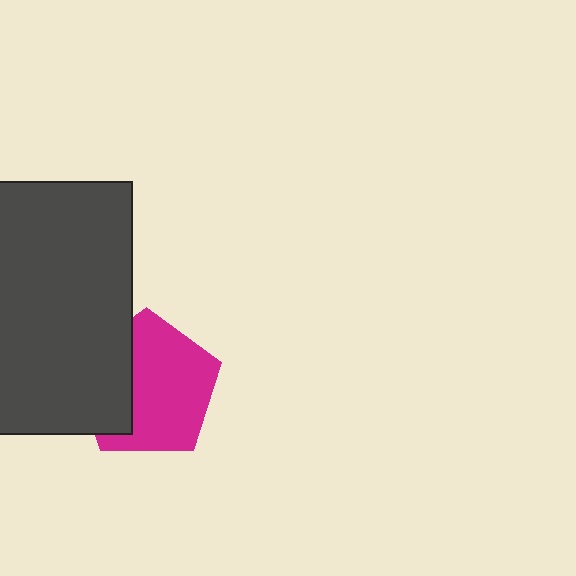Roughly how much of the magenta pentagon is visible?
Most of it is visible (roughly 66%).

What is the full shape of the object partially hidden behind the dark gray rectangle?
The partially hidden object is a magenta pentagon.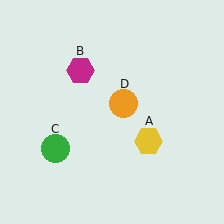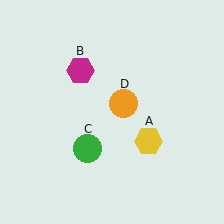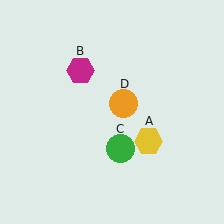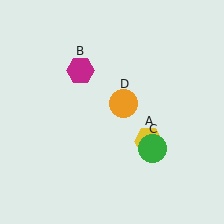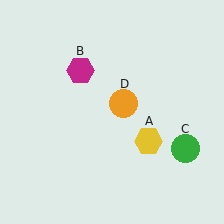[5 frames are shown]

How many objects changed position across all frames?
1 object changed position: green circle (object C).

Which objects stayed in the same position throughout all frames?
Yellow hexagon (object A) and magenta hexagon (object B) and orange circle (object D) remained stationary.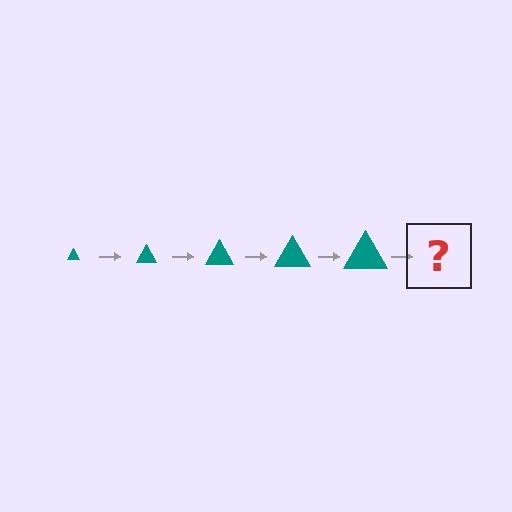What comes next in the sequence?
The next element should be a teal triangle, larger than the previous one.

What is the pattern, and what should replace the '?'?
The pattern is that the triangle gets progressively larger each step. The '?' should be a teal triangle, larger than the previous one.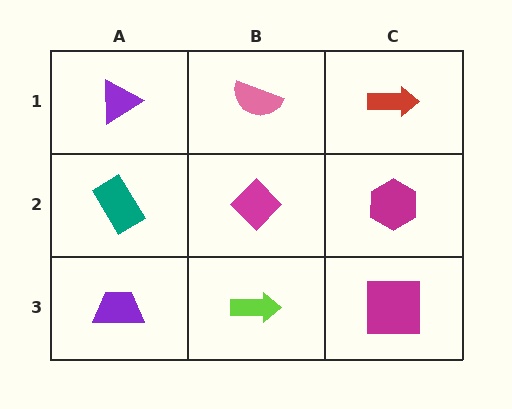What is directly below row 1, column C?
A magenta hexagon.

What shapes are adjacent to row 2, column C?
A red arrow (row 1, column C), a magenta square (row 3, column C), a magenta diamond (row 2, column B).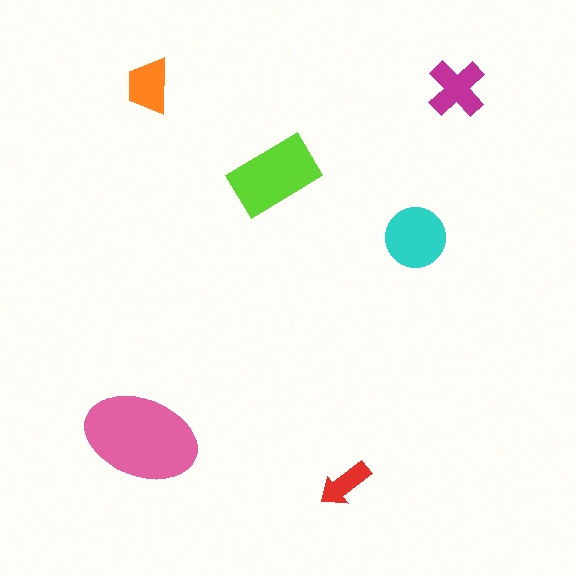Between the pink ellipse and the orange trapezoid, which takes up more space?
The pink ellipse.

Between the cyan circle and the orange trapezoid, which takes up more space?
The cyan circle.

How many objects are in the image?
There are 6 objects in the image.